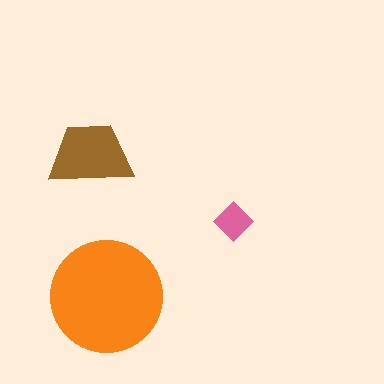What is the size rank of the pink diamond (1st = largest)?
3rd.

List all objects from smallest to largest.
The pink diamond, the brown trapezoid, the orange circle.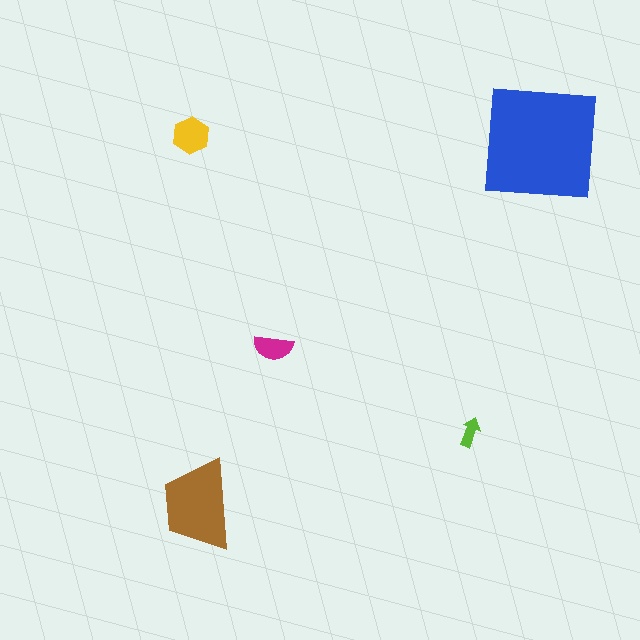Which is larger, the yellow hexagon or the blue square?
The blue square.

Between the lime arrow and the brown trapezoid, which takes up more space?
The brown trapezoid.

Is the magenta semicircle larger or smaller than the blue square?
Smaller.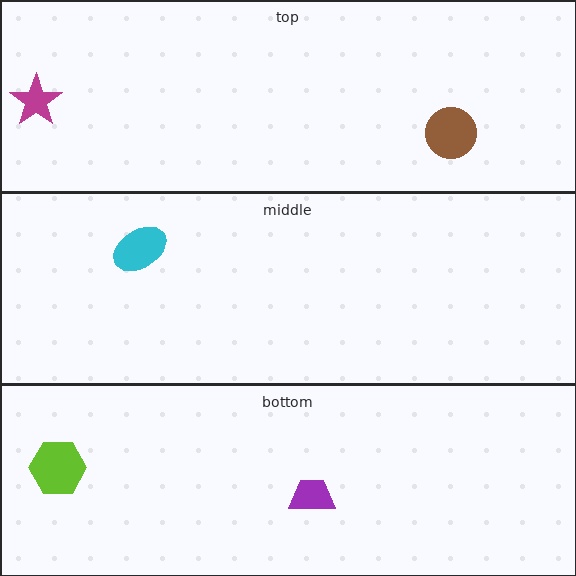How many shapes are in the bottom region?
2.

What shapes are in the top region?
The brown circle, the magenta star.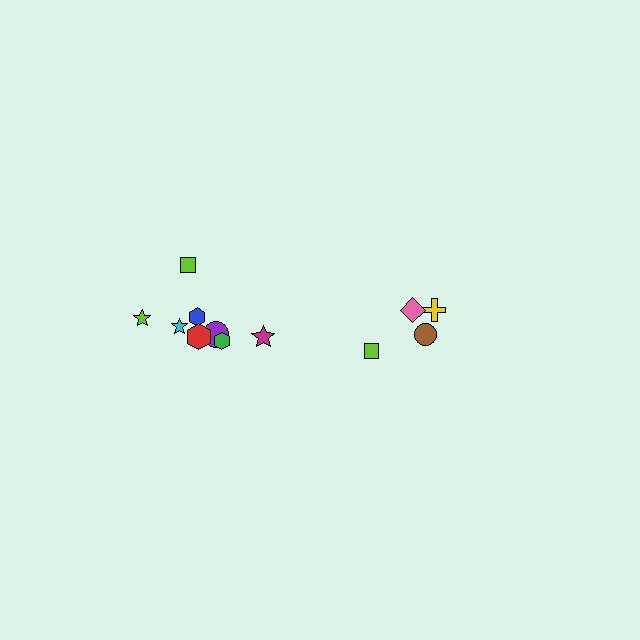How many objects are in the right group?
There are 4 objects.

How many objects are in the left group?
There are 8 objects.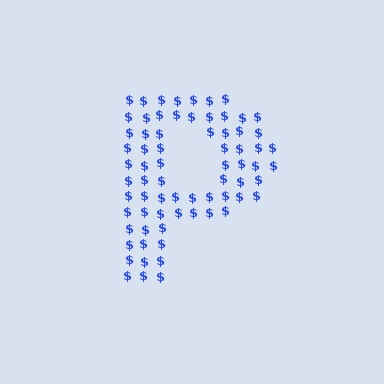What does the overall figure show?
The overall figure shows the letter P.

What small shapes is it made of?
It is made of small dollar signs.